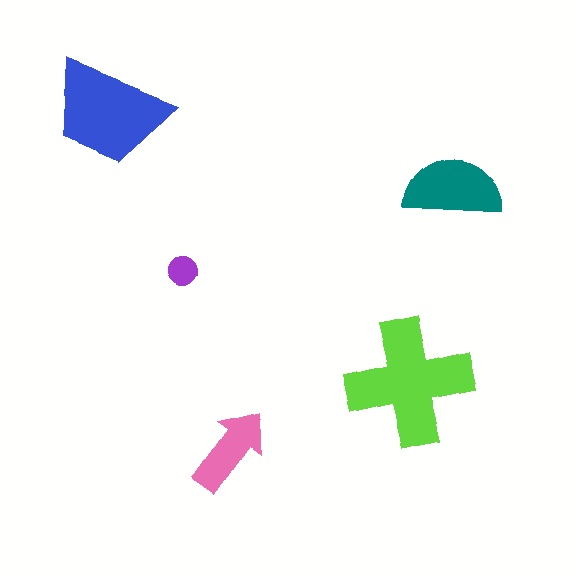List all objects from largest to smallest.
The lime cross, the blue trapezoid, the teal semicircle, the pink arrow, the purple circle.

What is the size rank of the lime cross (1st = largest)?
1st.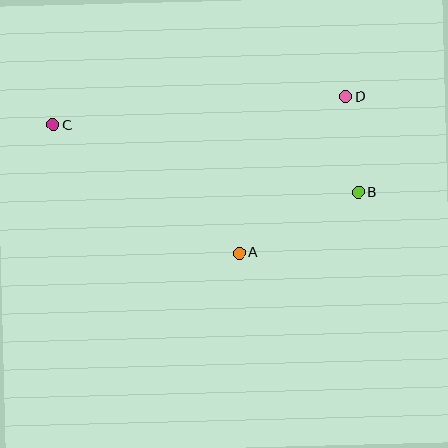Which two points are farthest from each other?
Points B and C are farthest from each other.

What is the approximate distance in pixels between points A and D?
The distance between A and D is approximately 189 pixels.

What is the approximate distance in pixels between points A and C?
The distance between A and C is approximately 225 pixels.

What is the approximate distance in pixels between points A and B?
The distance between A and B is approximately 134 pixels.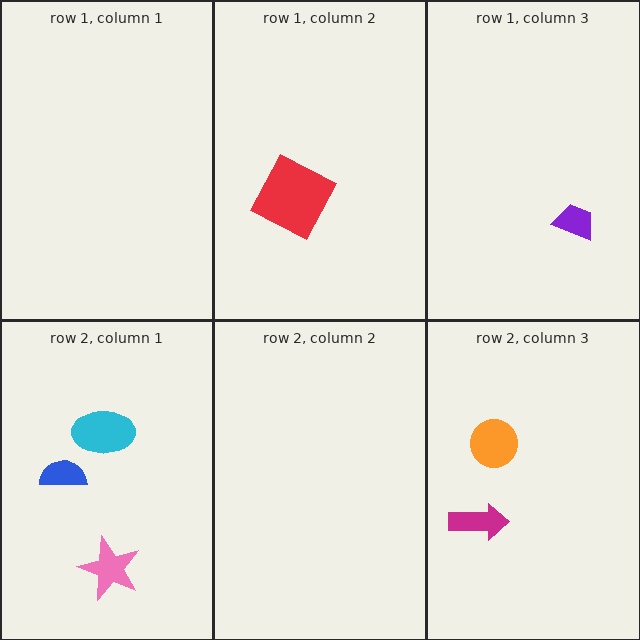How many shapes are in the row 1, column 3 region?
1.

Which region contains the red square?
The row 1, column 2 region.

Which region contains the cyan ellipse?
The row 2, column 1 region.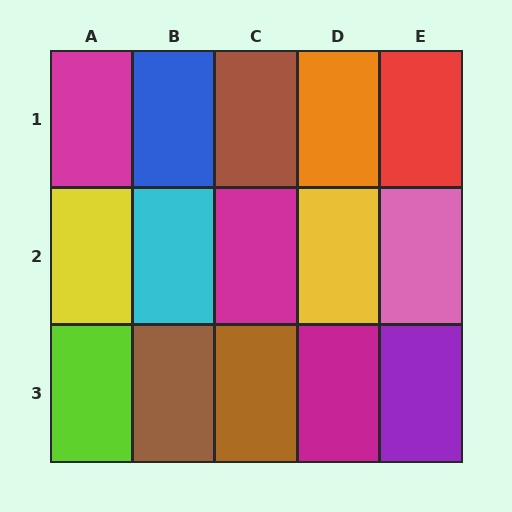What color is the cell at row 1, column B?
Blue.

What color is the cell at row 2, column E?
Pink.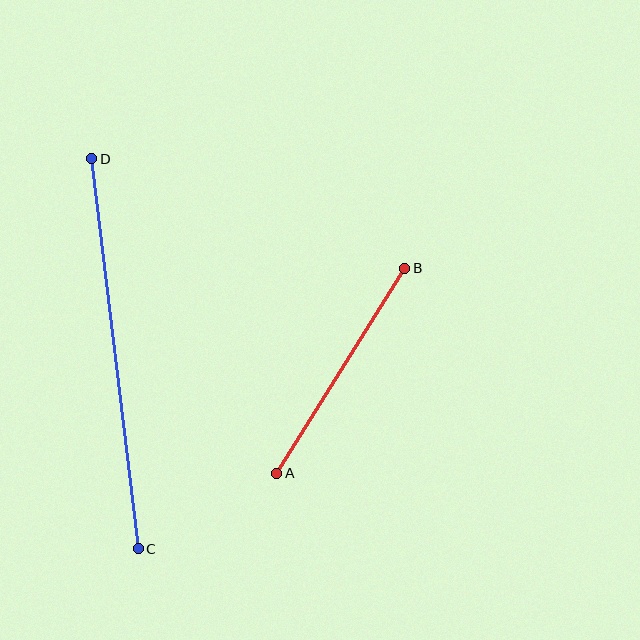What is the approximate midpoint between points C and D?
The midpoint is at approximately (115, 354) pixels.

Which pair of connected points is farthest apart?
Points C and D are farthest apart.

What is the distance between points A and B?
The distance is approximately 241 pixels.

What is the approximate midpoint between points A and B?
The midpoint is at approximately (341, 371) pixels.